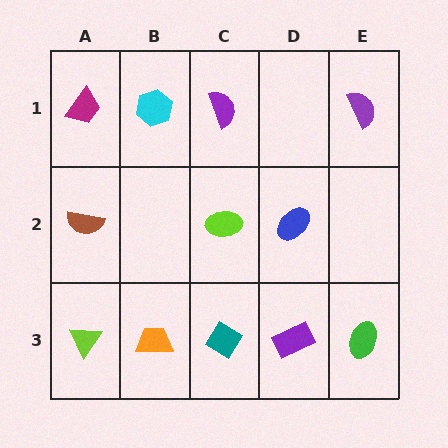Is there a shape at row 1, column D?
No, that cell is empty.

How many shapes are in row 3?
5 shapes.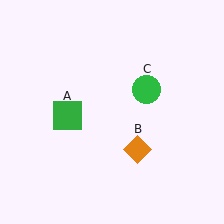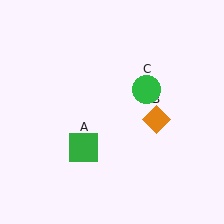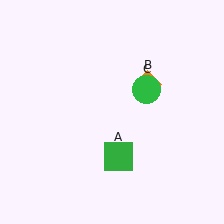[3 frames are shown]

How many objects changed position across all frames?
2 objects changed position: green square (object A), orange diamond (object B).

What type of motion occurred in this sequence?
The green square (object A), orange diamond (object B) rotated counterclockwise around the center of the scene.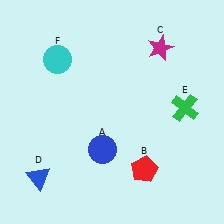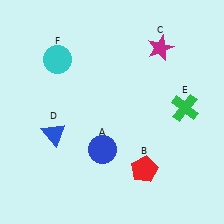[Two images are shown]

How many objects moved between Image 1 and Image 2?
1 object moved between the two images.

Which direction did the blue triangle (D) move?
The blue triangle (D) moved up.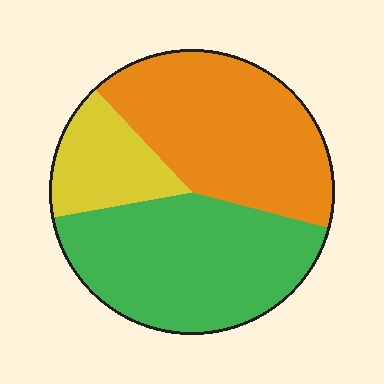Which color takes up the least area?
Yellow, at roughly 15%.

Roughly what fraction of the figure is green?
Green covers 43% of the figure.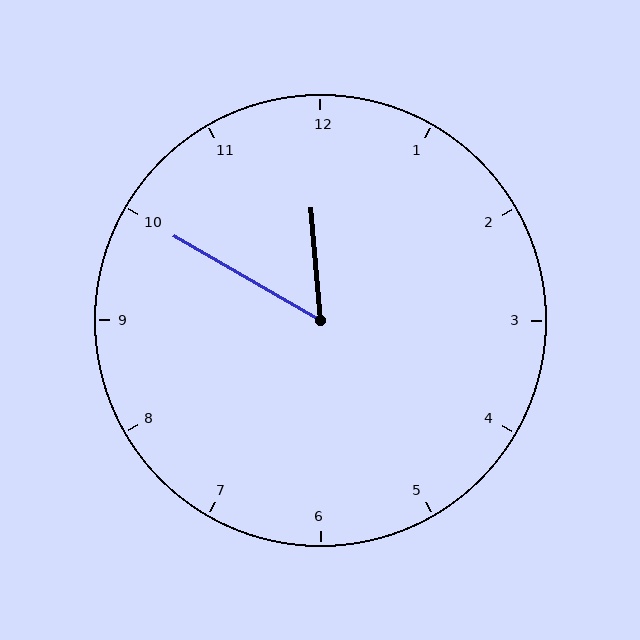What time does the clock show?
11:50.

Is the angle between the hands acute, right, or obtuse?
It is acute.